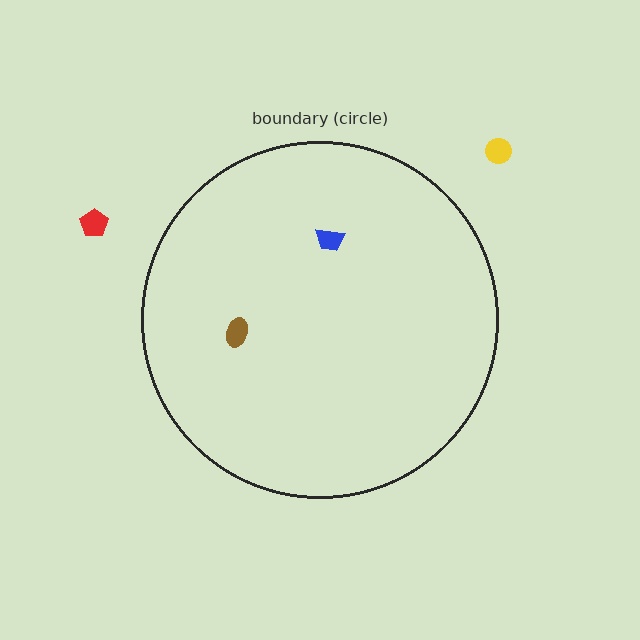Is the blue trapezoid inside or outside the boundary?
Inside.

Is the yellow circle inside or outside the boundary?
Outside.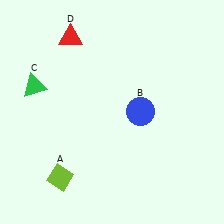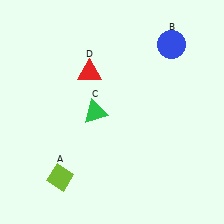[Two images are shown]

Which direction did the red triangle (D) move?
The red triangle (D) moved down.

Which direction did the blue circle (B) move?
The blue circle (B) moved up.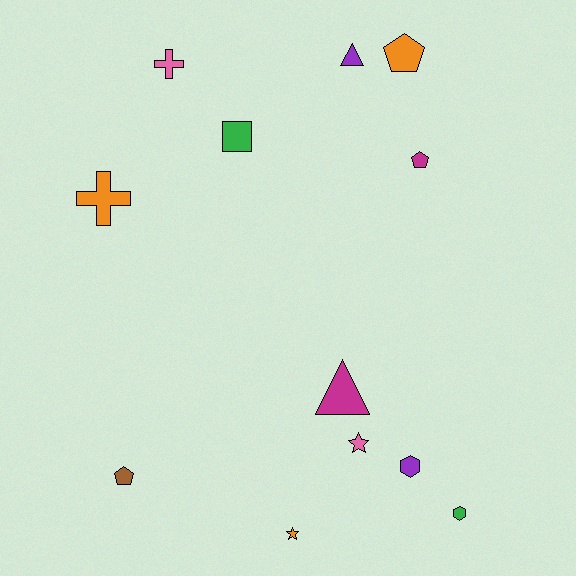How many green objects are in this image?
There are 2 green objects.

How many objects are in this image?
There are 12 objects.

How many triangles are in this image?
There are 2 triangles.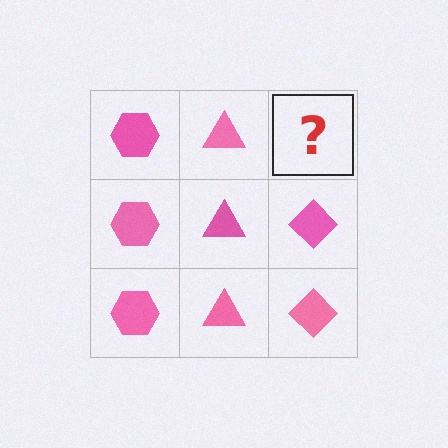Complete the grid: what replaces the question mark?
The question mark should be replaced with a pink diamond.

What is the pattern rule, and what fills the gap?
The rule is that each column has a consistent shape. The gap should be filled with a pink diamond.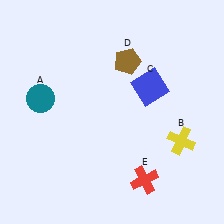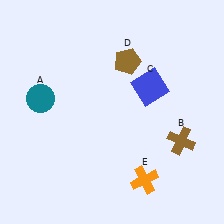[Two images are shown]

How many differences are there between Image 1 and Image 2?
There are 2 differences between the two images.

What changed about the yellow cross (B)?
In Image 1, B is yellow. In Image 2, it changed to brown.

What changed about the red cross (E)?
In Image 1, E is red. In Image 2, it changed to orange.